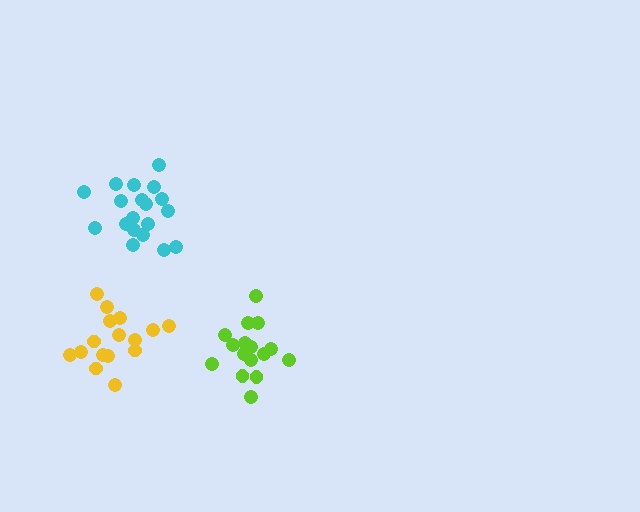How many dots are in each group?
Group 1: 16 dots, Group 2: 19 dots, Group 3: 17 dots (52 total).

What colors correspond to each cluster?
The clusters are colored: yellow, cyan, lime.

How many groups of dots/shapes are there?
There are 3 groups.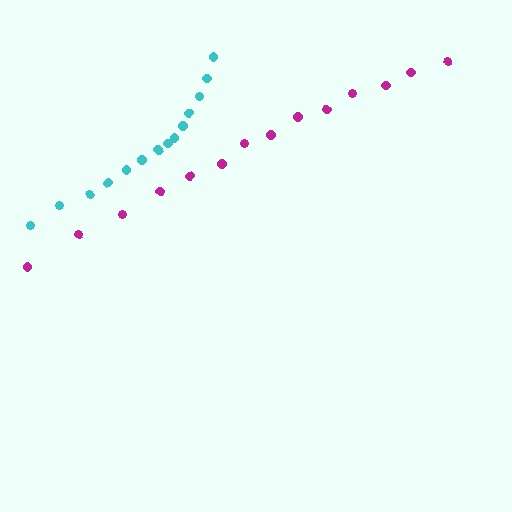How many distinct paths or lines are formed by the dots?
There are 2 distinct paths.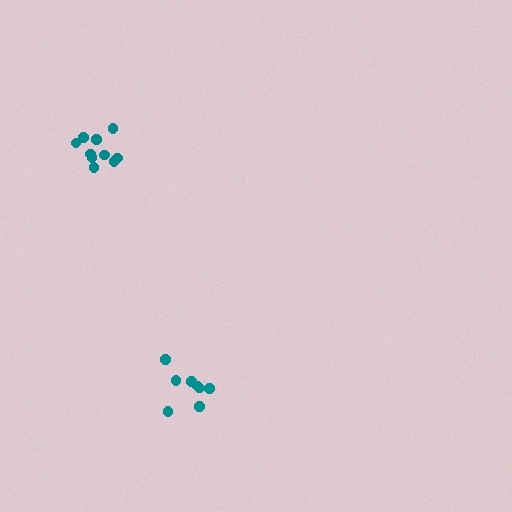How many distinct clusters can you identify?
There are 2 distinct clusters.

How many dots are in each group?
Group 1: 10 dots, Group 2: 8 dots (18 total).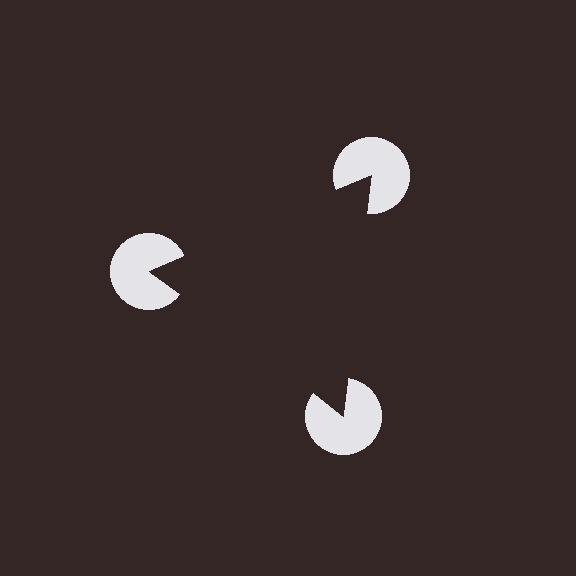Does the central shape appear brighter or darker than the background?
It typically appears slightly darker than the background, even though no actual brightness change is drawn.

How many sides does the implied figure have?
3 sides.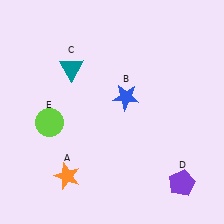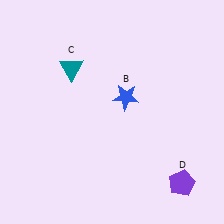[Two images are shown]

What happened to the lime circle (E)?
The lime circle (E) was removed in Image 2. It was in the bottom-left area of Image 1.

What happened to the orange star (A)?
The orange star (A) was removed in Image 2. It was in the bottom-left area of Image 1.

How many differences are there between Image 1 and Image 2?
There are 2 differences between the two images.